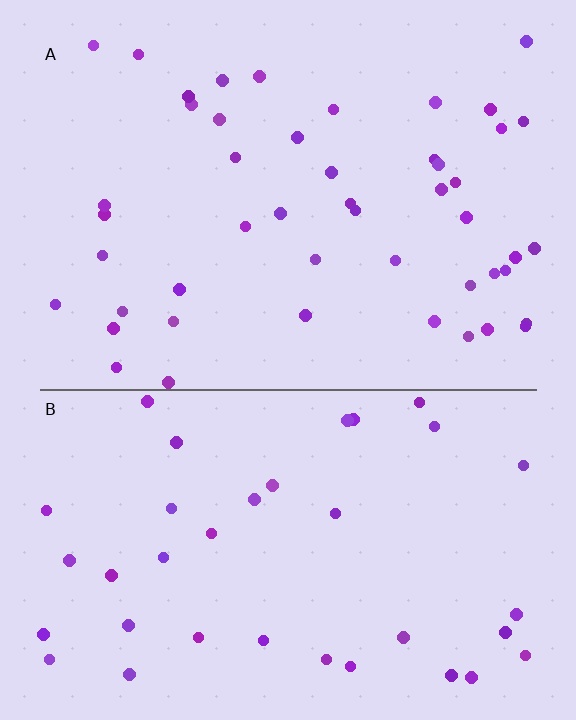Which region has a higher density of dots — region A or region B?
A (the top).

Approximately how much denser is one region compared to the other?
Approximately 1.3× — region A over region B.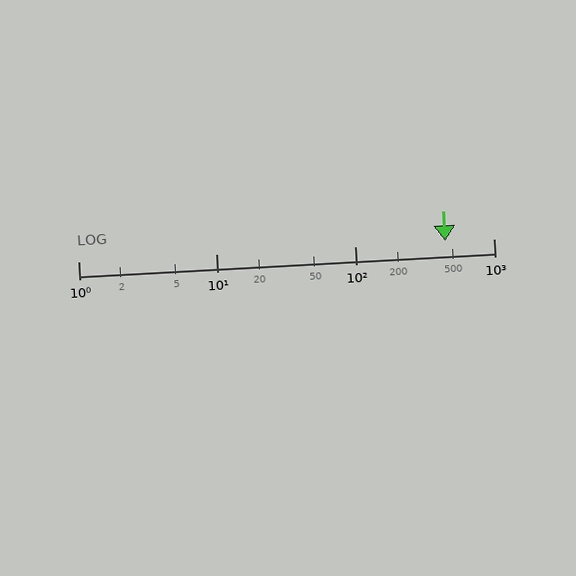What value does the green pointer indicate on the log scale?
The pointer indicates approximately 450.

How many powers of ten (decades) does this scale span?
The scale spans 3 decades, from 1 to 1000.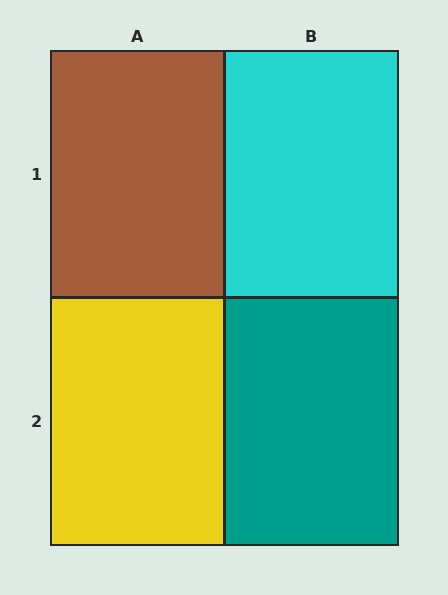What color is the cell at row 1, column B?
Cyan.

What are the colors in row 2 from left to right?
Yellow, teal.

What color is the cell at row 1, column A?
Brown.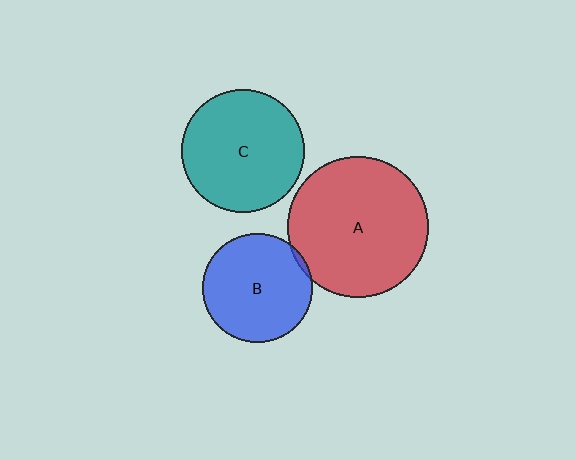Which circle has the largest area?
Circle A (red).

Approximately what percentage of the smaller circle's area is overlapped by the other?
Approximately 5%.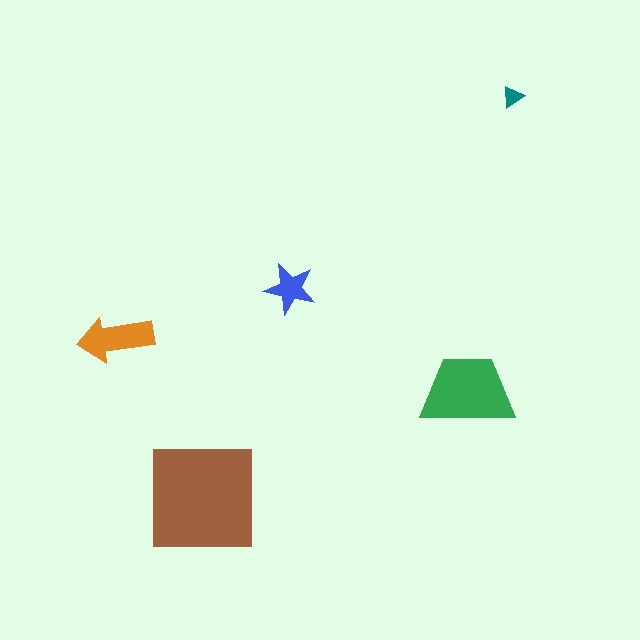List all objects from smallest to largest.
The teal triangle, the blue star, the orange arrow, the green trapezoid, the brown square.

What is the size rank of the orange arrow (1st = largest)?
3rd.